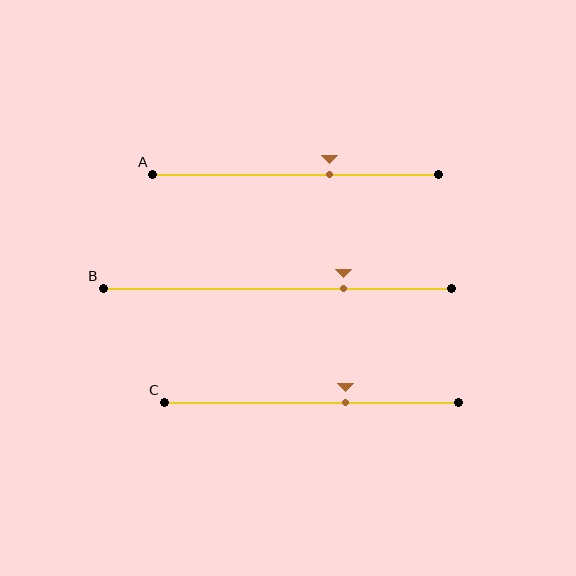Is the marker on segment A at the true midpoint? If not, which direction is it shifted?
No, the marker on segment A is shifted to the right by about 12% of the segment length.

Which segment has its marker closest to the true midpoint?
Segment C has its marker closest to the true midpoint.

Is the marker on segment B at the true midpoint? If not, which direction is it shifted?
No, the marker on segment B is shifted to the right by about 19% of the segment length.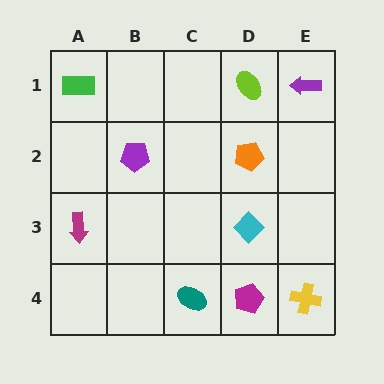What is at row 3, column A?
A magenta arrow.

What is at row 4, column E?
A yellow cross.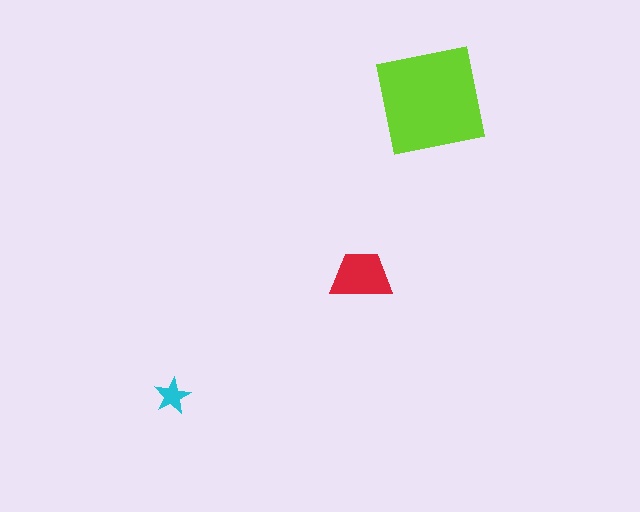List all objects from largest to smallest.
The lime square, the red trapezoid, the cyan star.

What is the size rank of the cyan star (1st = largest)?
3rd.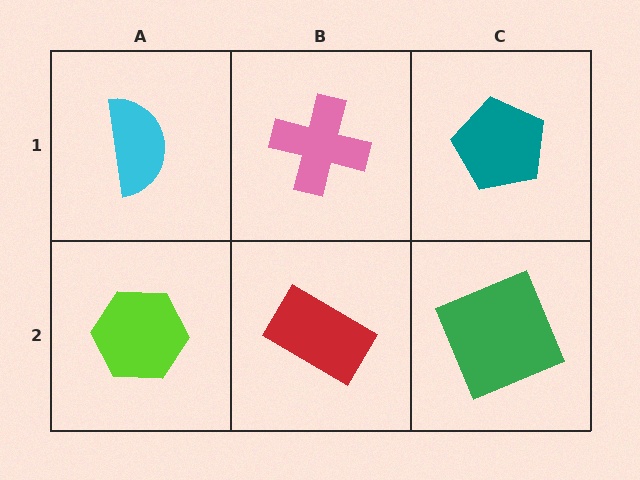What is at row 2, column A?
A lime hexagon.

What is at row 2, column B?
A red rectangle.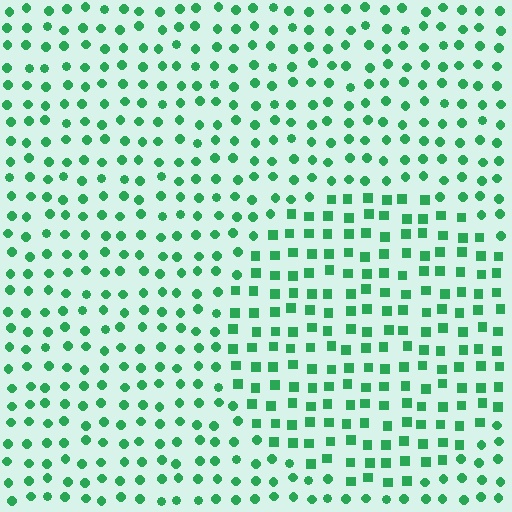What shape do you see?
I see a circle.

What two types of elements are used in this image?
The image uses squares inside the circle region and circles outside it.